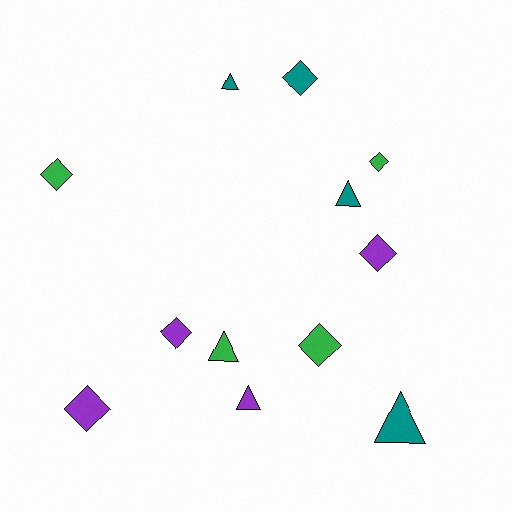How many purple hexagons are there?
There are no purple hexagons.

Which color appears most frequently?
Purple, with 4 objects.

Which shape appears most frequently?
Diamond, with 7 objects.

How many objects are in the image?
There are 12 objects.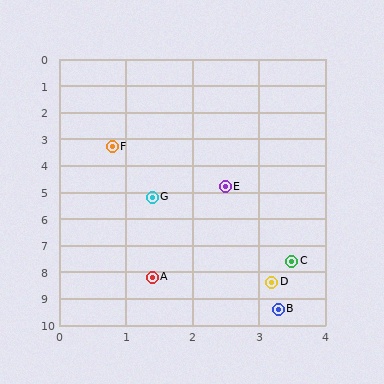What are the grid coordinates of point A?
Point A is at approximately (1.4, 8.2).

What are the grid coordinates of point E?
Point E is at approximately (2.5, 4.8).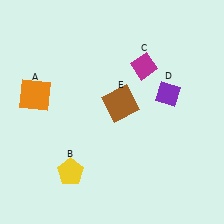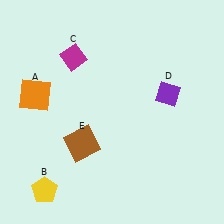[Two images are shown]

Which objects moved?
The objects that moved are: the yellow pentagon (B), the magenta diamond (C), the brown square (E).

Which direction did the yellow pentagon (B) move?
The yellow pentagon (B) moved left.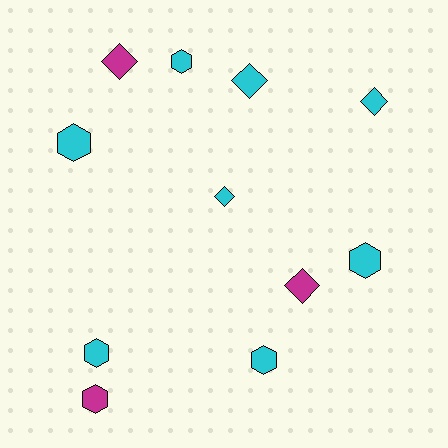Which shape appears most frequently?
Hexagon, with 6 objects.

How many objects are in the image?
There are 11 objects.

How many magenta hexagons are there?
There is 1 magenta hexagon.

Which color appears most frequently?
Cyan, with 8 objects.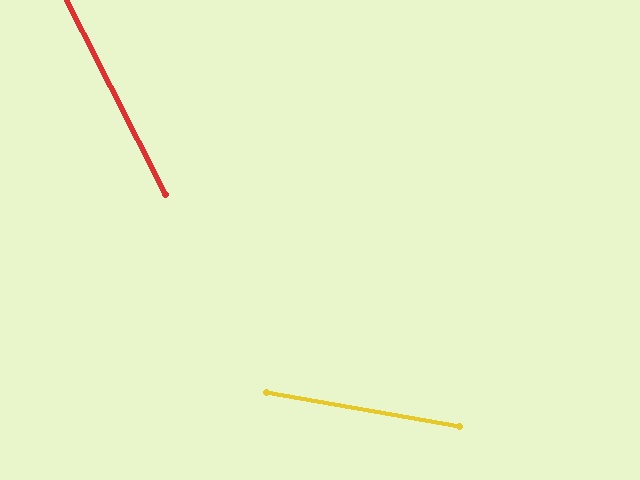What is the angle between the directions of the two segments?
Approximately 53 degrees.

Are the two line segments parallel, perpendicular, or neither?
Neither parallel nor perpendicular — they differ by about 53°.